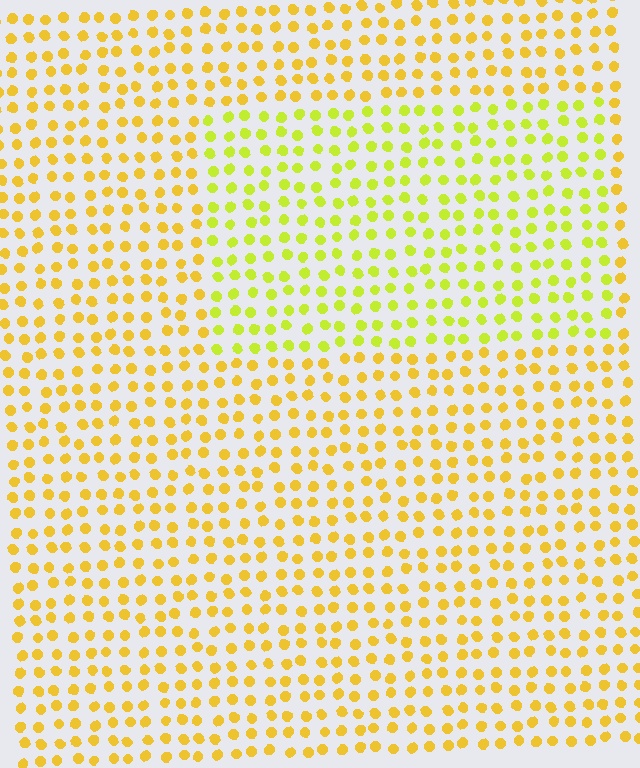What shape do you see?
I see a rectangle.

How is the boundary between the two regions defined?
The boundary is defined purely by a slight shift in hue (about 28 degrees). Spacing, size, and orientation are identical on both sides.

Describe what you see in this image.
The image is filled with small yellow elements in a uniform arrangement. A rectangle-shaped region is visible where the elements are tinted to a slightly different hue, forming a subtle color boundary.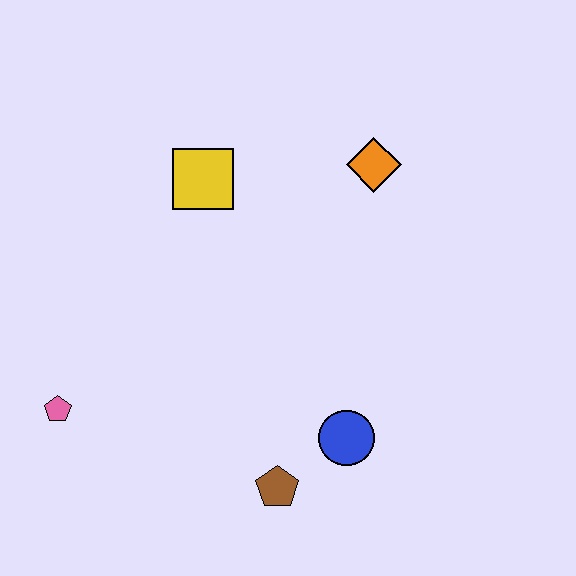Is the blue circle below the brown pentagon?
No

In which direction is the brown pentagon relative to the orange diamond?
The brown pentagon is below the orange diamond.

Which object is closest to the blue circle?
The brown pentagon is closest to the blue circle.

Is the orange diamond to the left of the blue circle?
No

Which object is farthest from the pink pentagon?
The orange diamond is farthest from the pink pentagon.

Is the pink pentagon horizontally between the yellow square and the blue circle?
No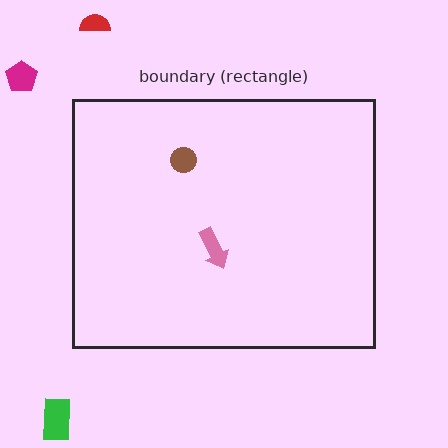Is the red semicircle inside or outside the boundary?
Outside.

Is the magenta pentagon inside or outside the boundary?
Outside.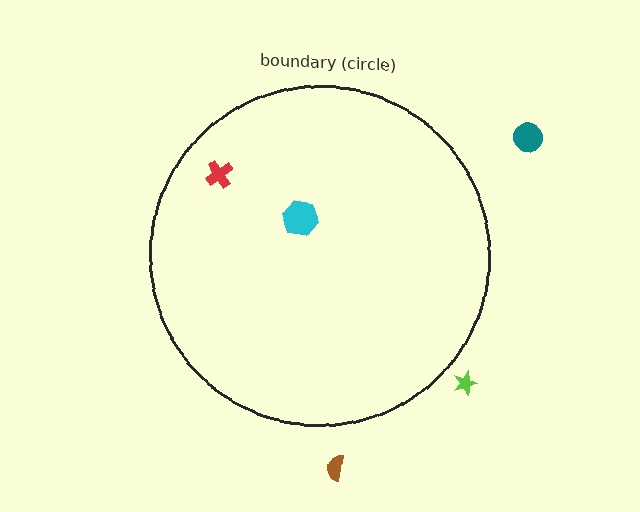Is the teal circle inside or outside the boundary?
Outside.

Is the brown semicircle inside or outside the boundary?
Outside.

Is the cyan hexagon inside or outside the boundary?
Inside.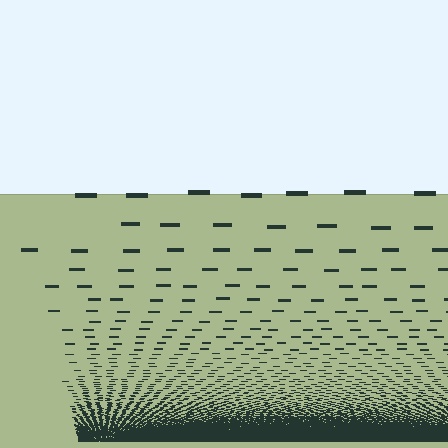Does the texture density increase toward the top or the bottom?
Density increases toward the bottom.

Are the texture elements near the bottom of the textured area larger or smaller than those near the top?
Smaller. The gradient is inverted — elements near the bottom are smaller and denser.